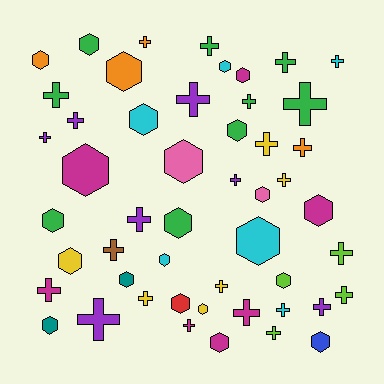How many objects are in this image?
There are 50 objects.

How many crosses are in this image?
There are 27 crosses.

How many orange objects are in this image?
There are 4 orange objects.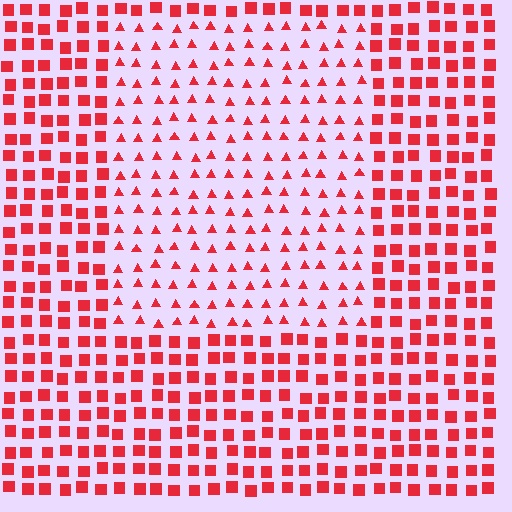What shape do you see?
I see a rectangle.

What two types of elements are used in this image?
The image uses triangles inside the rectangle region and squares outside it.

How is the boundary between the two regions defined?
The boundary is defined by a change in element shape: triangles inside vs. squares outside. All elements share the same color and spacing.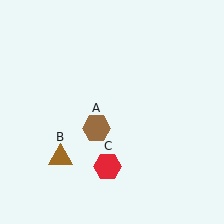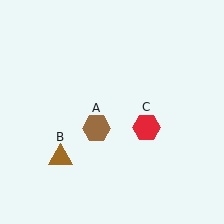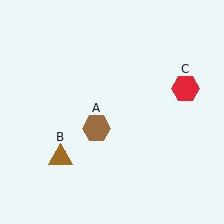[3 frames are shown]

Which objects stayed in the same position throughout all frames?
Brown hexagon (object A) and brown triangle (object B) remained stationary.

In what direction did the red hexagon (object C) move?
The red hexagon (object C) moved up and to the right.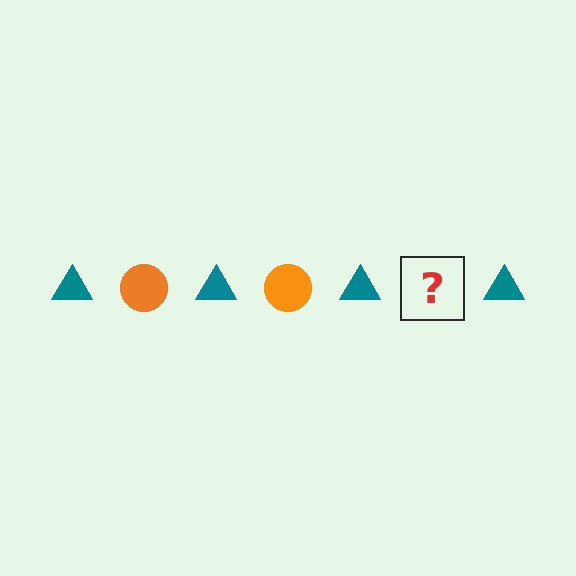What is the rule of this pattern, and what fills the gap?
The rule is that the pattern alternates between teal triangle and orange circle. The gap should be filled with an orange circle.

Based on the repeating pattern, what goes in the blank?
The blank should be an orange circle.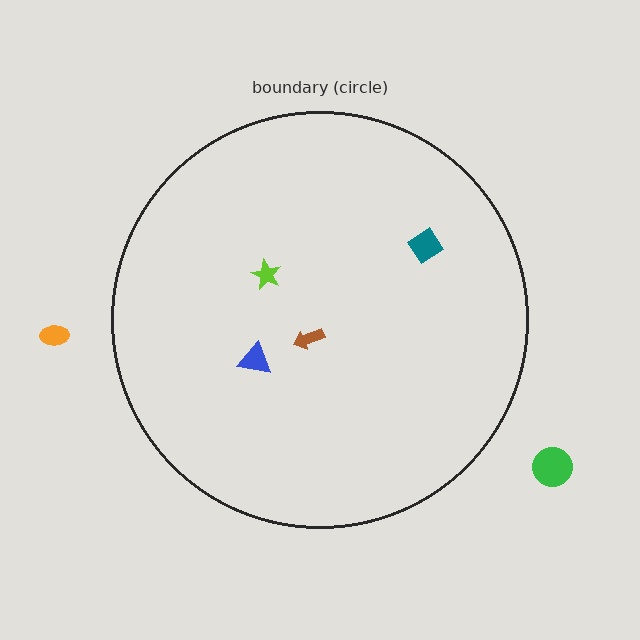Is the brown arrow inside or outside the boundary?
Inside.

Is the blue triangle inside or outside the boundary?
Inside.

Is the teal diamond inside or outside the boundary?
Inside.